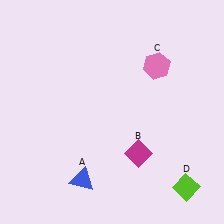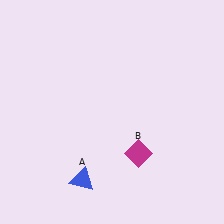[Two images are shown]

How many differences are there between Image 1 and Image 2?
There are 2 differences between the two images.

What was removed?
The pink hexagon (C), the lime diamond (D) were removed in Image 2.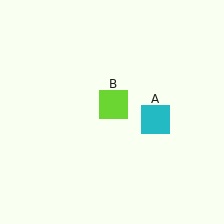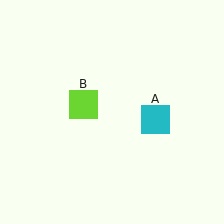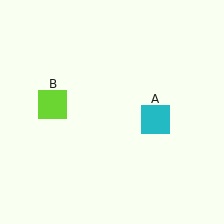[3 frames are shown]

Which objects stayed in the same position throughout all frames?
Cyan square (object A) remained stationary.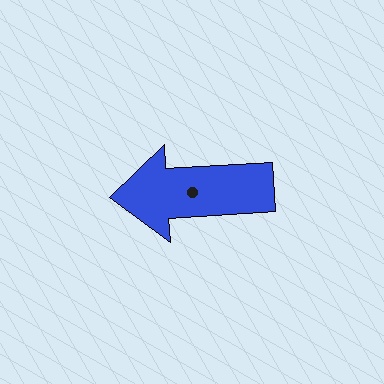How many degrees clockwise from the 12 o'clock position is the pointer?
Approximately 266 degrees.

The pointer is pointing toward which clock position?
Roughly 9 o'clock.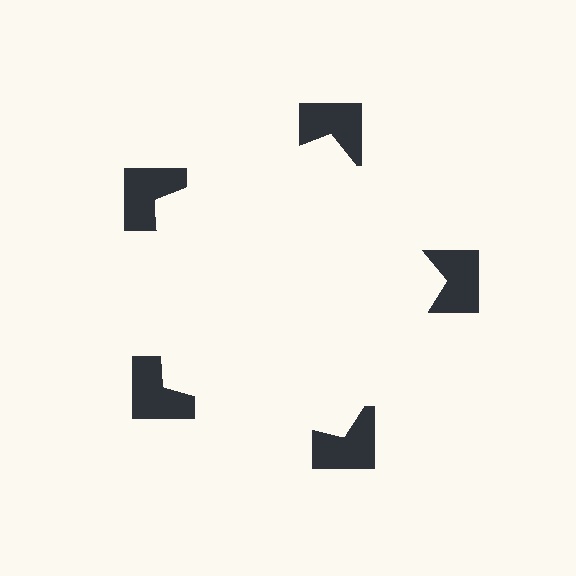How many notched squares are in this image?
There are 5 — one at each vertex of the illusory pentagon.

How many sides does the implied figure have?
5 sides.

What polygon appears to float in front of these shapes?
An illusory pentagon — its edges are inferred from the aligned wedge cuts in the notched squares, not physically drawn.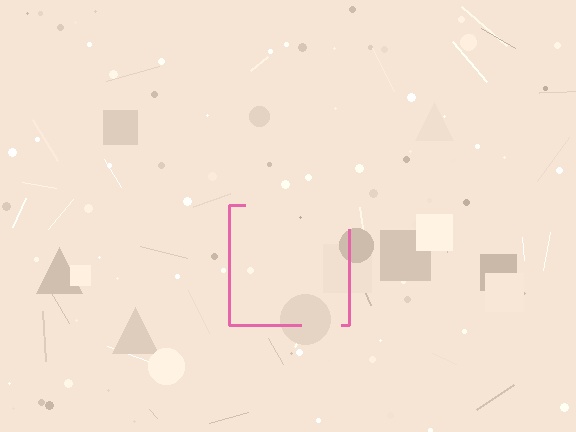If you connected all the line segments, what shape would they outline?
They would outline a square.